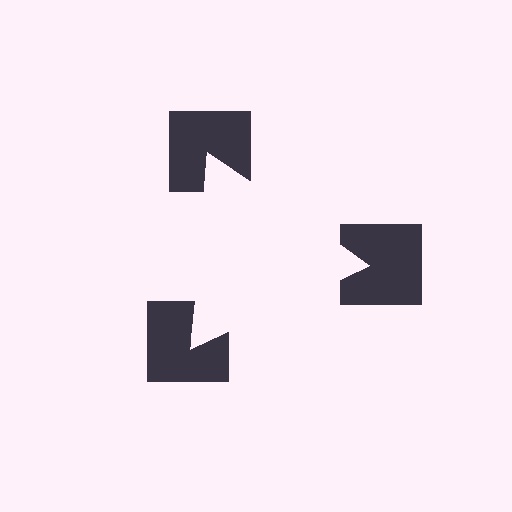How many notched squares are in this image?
There are 3 — one at each vertex of the illusory triangle.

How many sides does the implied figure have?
3 sides.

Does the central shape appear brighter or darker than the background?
It typically appears slightly brighter than the background, even though no actual brightness change is drawn.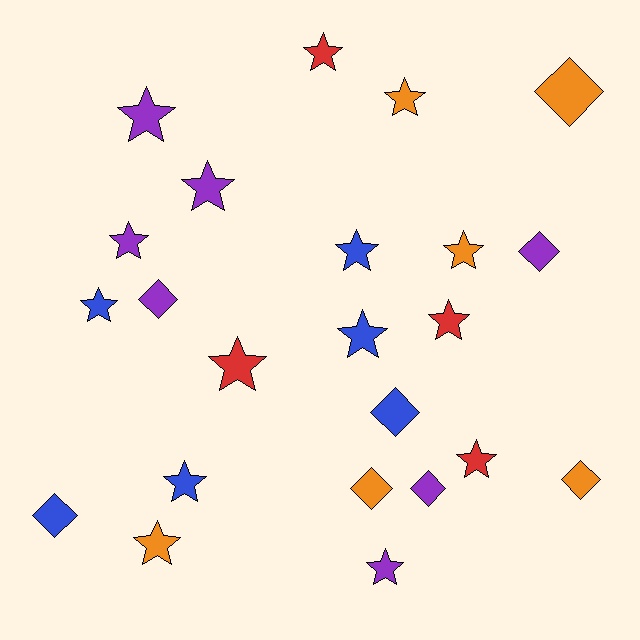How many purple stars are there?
There are 4 purple stars.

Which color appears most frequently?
Purple, with 7 objects.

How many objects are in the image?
There are 23 objects.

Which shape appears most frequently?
Star, with 15 objects.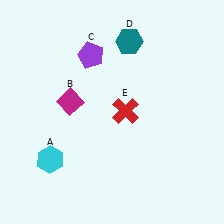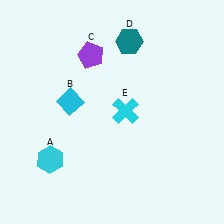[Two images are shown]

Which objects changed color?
B changed from magenta to cyan. E changed from red to cyan.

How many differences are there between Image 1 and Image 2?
There are 2 differences between the two images.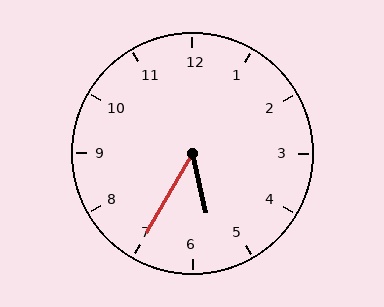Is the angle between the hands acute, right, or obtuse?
It is acute.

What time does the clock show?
5:35.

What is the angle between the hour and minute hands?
Approximately 42 degrees.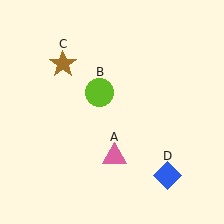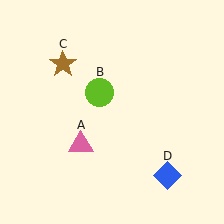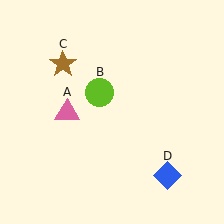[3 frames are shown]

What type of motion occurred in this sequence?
The pink triangle (object A) rotated clockwise around the center of the scene.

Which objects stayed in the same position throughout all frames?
Lime circle (object B) and brown star (object C) and blue diamond (object D) remained stationary.